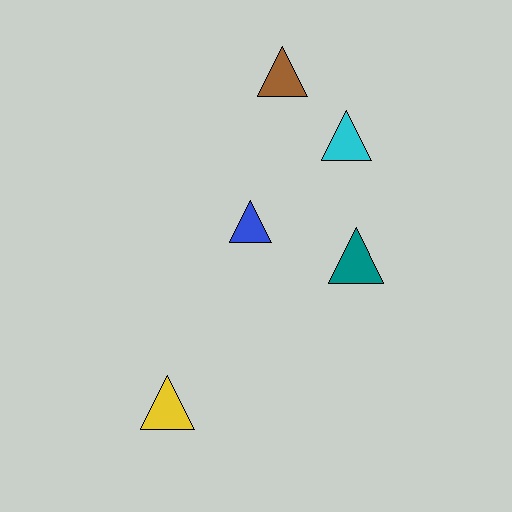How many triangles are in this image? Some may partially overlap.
There are 5 triangles.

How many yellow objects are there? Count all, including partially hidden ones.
There is 1 yellow object.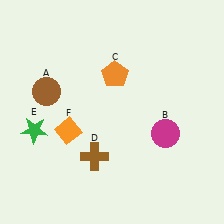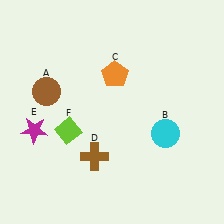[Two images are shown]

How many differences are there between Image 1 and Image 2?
There are 3 differences between the two images.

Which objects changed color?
B changed from magenta to cyan. E changed from green to magenta. F changed from orange to lime.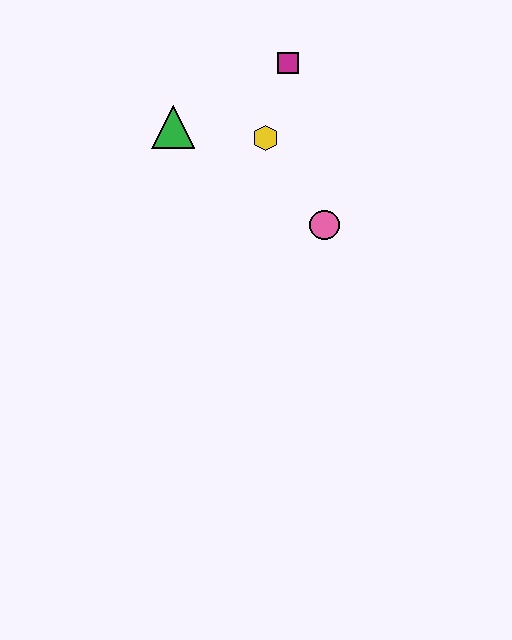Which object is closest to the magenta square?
The yellow hexagon is closest to the magenta square.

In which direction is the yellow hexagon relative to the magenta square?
The yellow hexagon is below the magenta square.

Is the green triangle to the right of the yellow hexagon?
No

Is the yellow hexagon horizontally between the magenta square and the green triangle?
Yes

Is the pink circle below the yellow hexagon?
Yes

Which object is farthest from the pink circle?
The green triangle is farthest from the pink circle.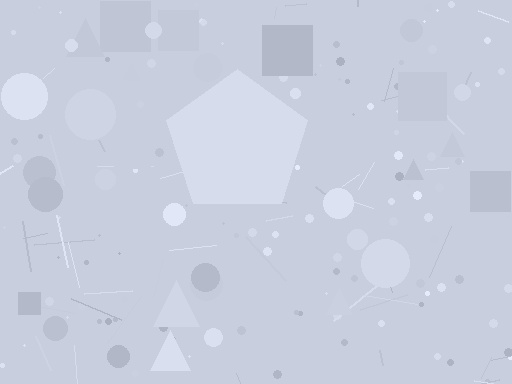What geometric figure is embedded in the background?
A pentagon is embedded in the background.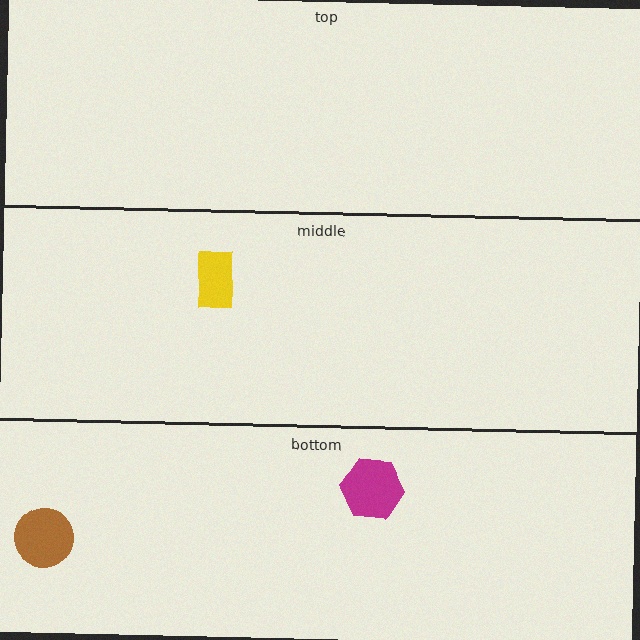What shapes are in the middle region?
The yellow rectangle.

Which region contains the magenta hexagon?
The bottom region.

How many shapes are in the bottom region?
2.